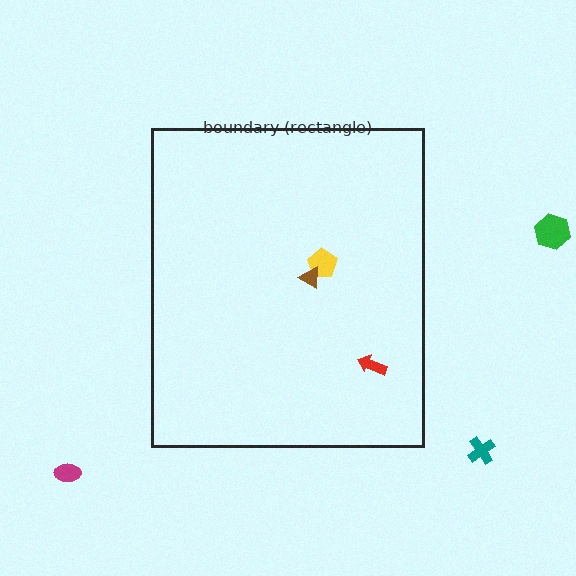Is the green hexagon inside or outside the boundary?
Outside.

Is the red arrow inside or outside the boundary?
Inside.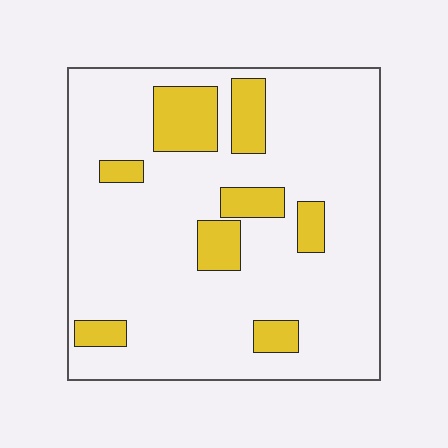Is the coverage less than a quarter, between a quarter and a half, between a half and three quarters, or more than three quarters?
Less than a quarter.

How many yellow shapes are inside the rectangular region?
8.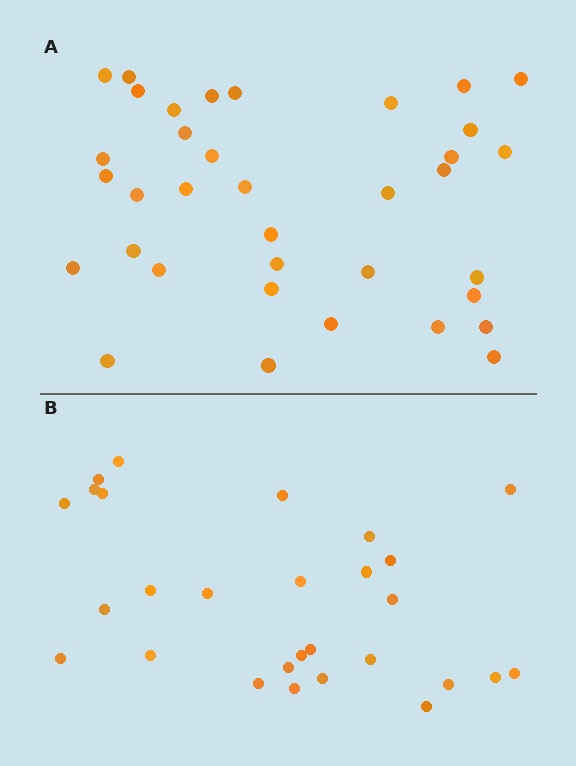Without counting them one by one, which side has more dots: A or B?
Region A (the top region) has more dots.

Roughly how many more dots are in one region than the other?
Region A has roughly 8 or so more dots than region B.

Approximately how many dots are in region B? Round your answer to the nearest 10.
About 30 dots. (The exact count is 28, which rounds to 30.)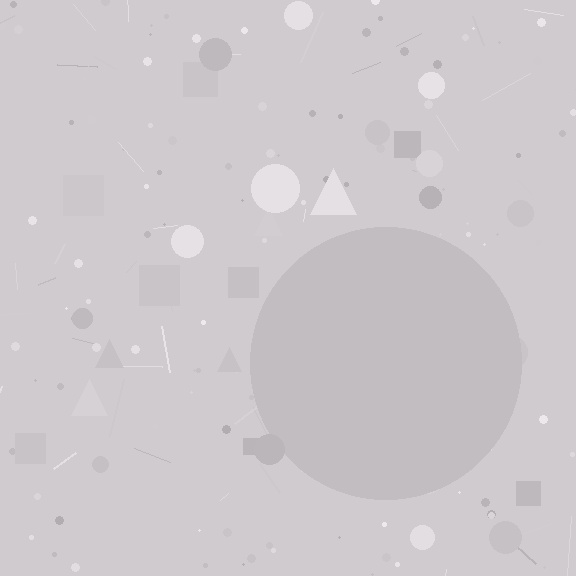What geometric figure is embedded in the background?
A circle is embedded in the background.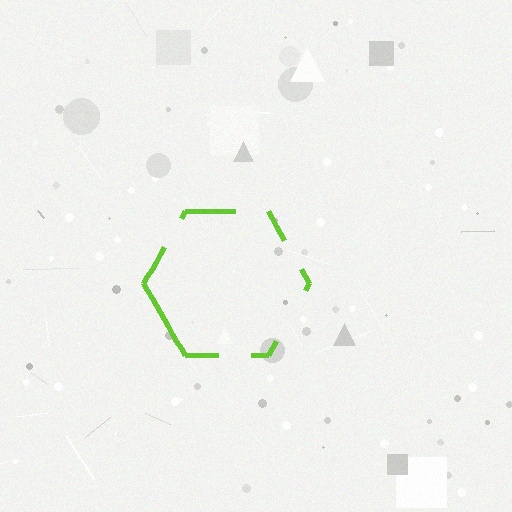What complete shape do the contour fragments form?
The contour fragments form a hexagon.